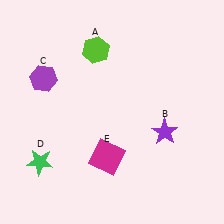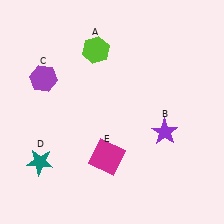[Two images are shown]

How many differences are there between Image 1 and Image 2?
There is 1 difference between the two images.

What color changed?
The star (D) changed from green in Image 1 to teal in Image 2.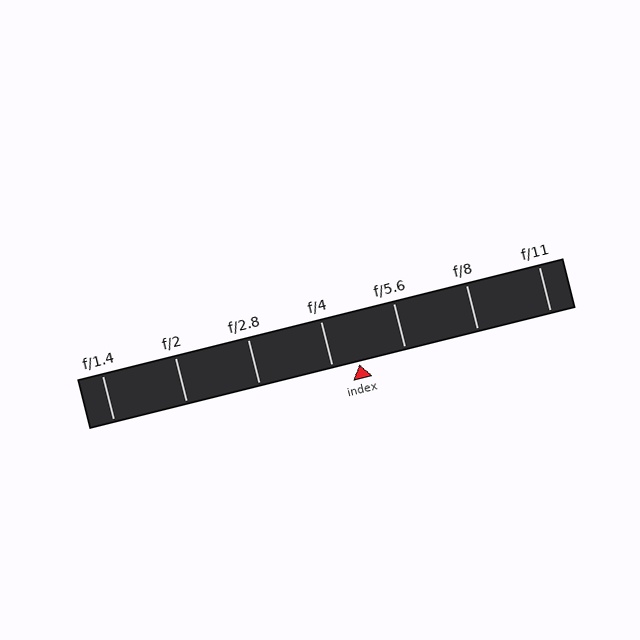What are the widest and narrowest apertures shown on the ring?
The widest aperture shown is f/1.4 and the narrowest is f/11.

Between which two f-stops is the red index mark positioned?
The index mark is between f/4 and f/5.6.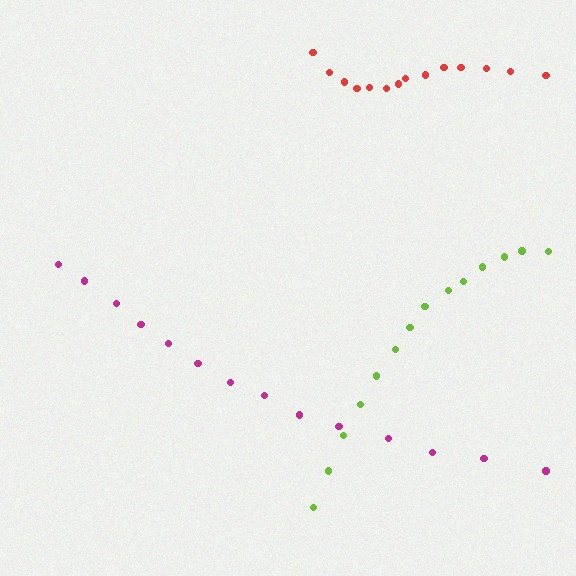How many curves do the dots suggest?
There are 3 distinct paths.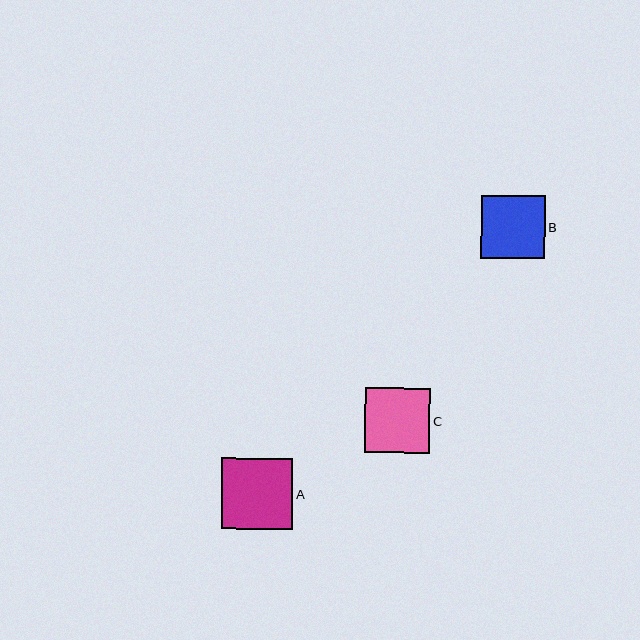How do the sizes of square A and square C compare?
Square A and square C are approximately the same size.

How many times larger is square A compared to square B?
Square A is approximately 1.1 times the size of square B.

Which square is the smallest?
Square B is the smallest with a size of approximately 63 pixels.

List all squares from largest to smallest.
From largest to smallest: A, C, B.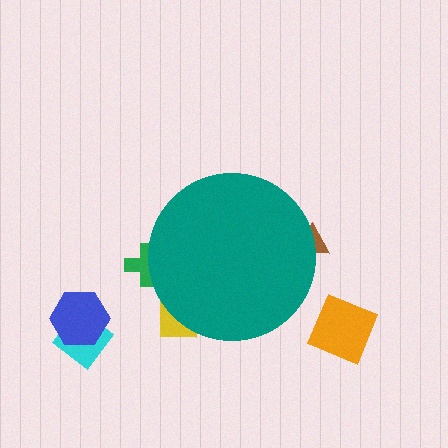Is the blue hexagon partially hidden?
No, the blue hexagon is fully visible.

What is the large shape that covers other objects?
A teal circle.